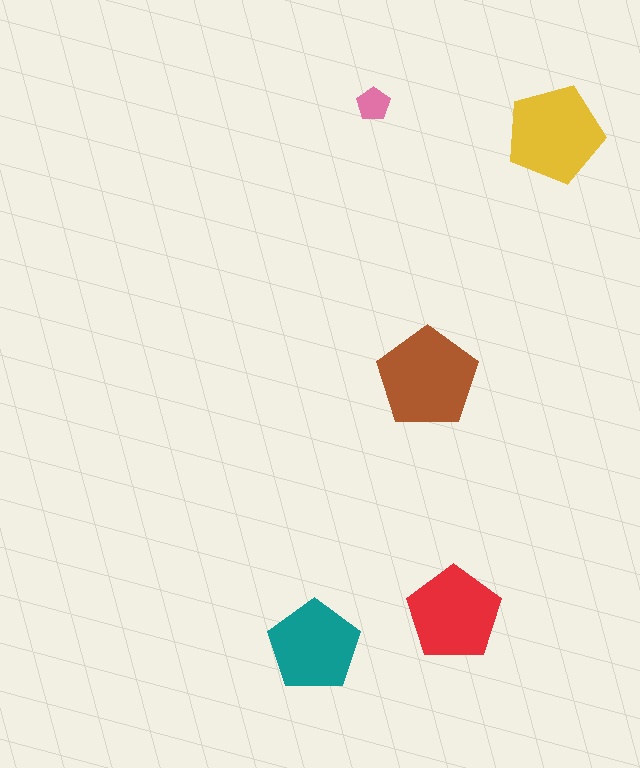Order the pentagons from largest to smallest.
the brown one, the yellow one, the red one, the teal one, the pink one.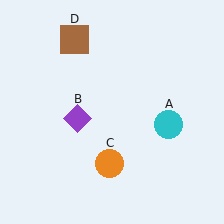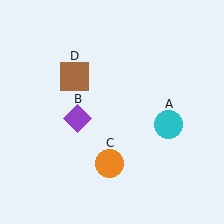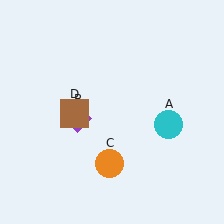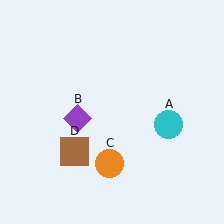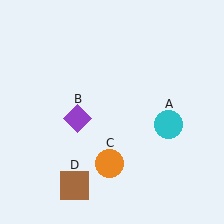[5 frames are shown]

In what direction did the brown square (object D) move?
The brown square (object D) moved down.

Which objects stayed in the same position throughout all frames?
Cyan circle (object A) and purple diamond (object B) and orange circle (object C) remained stationary.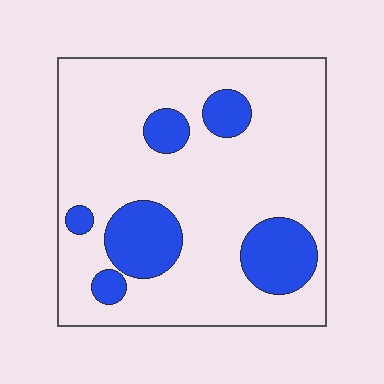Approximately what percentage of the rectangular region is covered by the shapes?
Approximately 20%.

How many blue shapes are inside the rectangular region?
6.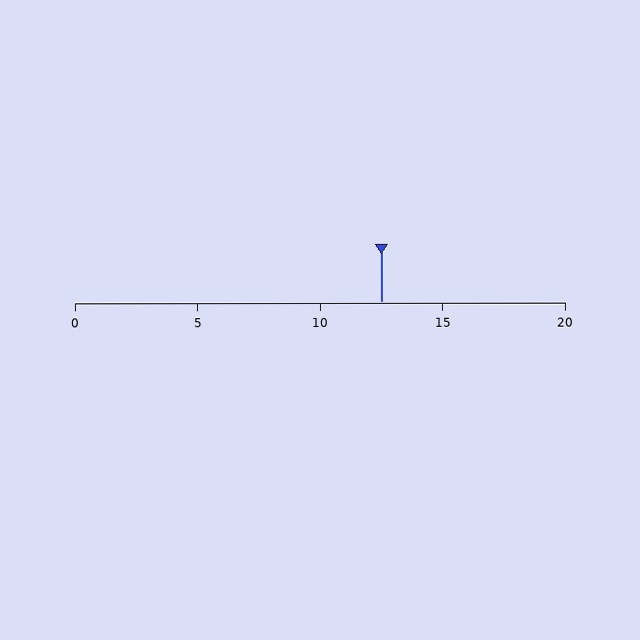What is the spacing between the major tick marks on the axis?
The major ticks are spaced 5 apart.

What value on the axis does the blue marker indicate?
The marker indicates approximately 12.5.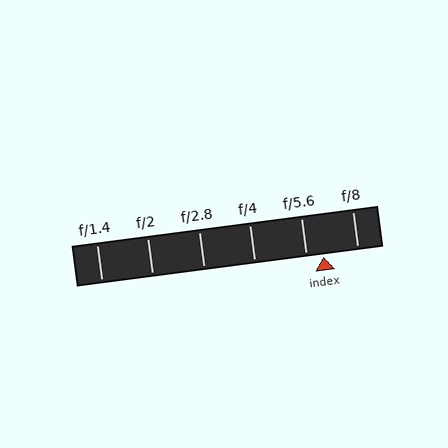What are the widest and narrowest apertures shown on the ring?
The widest aperture shown is f/1.4 and the narrowest is f/8.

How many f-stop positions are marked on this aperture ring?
There are 6 f-stop positions marked.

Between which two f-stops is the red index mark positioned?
The index mark is between f/5.6 and f/8.